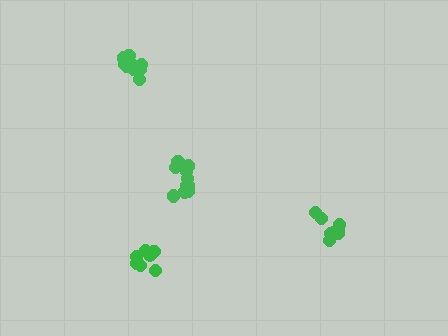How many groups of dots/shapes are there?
There are 4 groups.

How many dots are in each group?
Group 1: 10 dots, Group 2: 10 dots, Group 3: 7 dots, Group 4: 8 dots (35 total).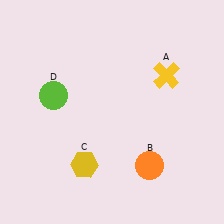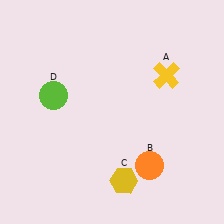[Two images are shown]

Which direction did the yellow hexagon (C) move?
The yellow hexagon (C) moved right.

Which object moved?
The yellow hexagon (C) moved right.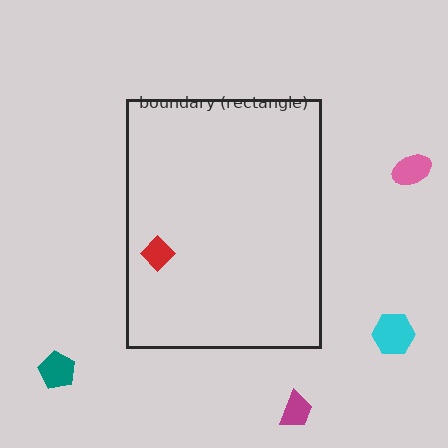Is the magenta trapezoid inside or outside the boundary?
Outside.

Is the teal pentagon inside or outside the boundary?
Outside.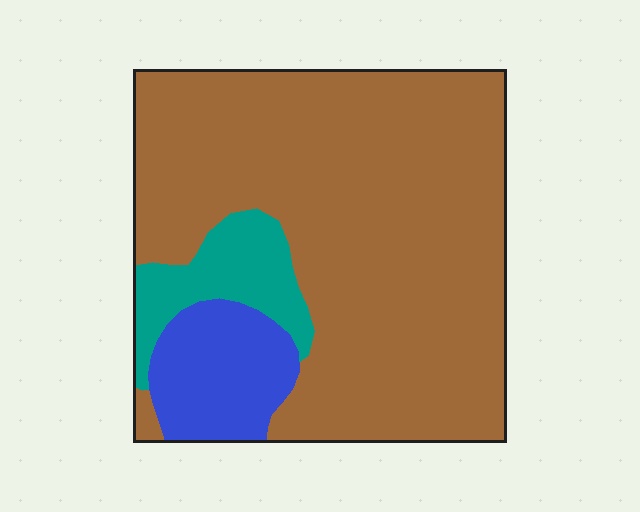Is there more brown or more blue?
Brown.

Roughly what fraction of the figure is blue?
Blue covers roughly 10% of the figure.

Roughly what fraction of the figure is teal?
Teal takes up about one tenth (1/10) of the figure.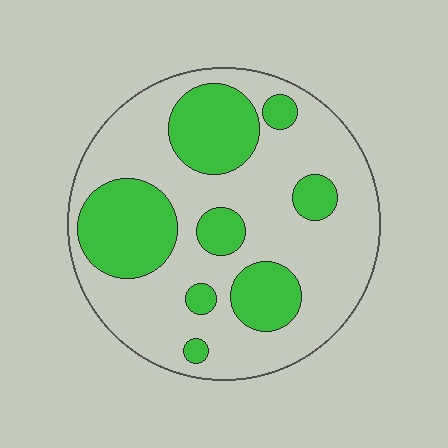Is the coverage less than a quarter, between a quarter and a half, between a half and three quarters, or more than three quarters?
Between a quarter and a half.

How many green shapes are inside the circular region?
8.